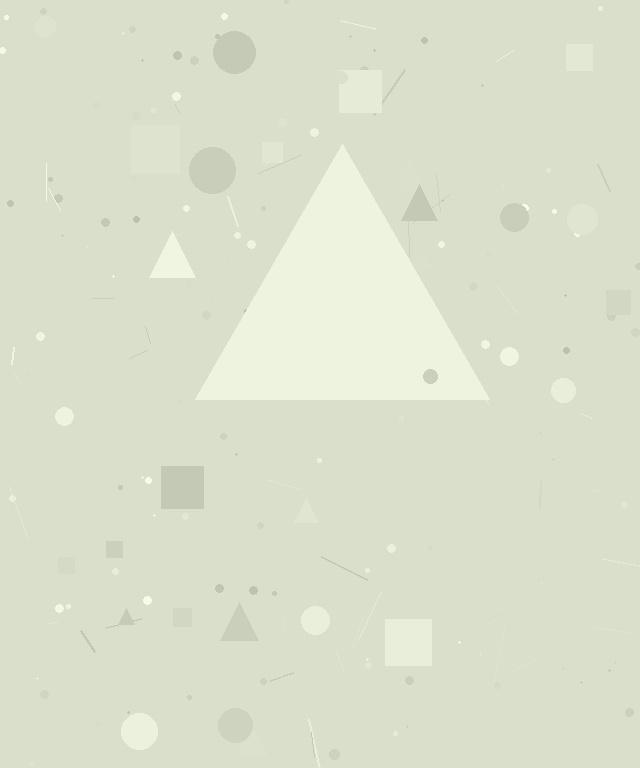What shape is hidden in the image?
A triangle is hidden in the image.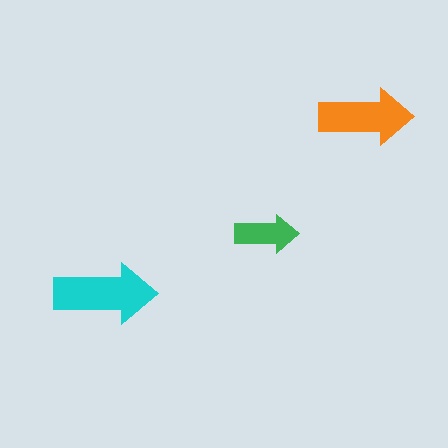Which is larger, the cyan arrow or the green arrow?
The cyan one.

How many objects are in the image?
There are 3 objects in the image.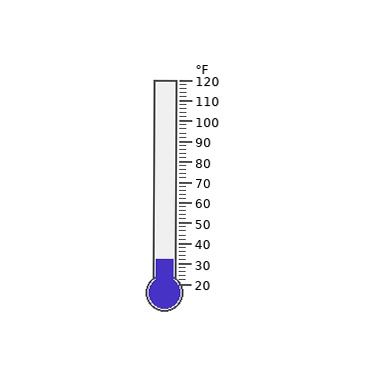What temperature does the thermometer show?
The thermometer shows approximately 32°F.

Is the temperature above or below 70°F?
The temperature is below 70°F.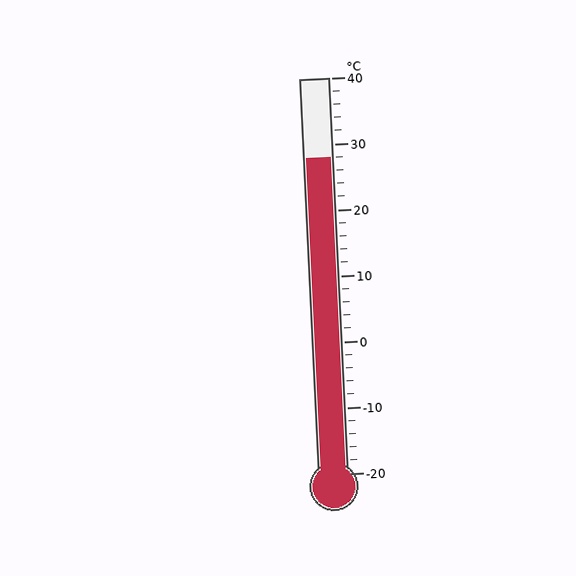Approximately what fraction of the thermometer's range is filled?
The thermometer is filled to approximately 80% of its range.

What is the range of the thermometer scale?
The thermometer scale ranges from -20°C to 40°C.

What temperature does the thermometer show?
The thermometer shows approximately 28°C.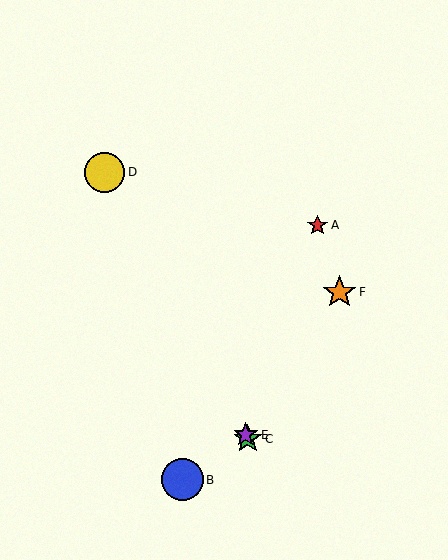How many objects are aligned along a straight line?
3 objects (C, D, E) are aligned along a straight line.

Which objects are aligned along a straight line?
Objects C, D, E are aligned along a straight line.